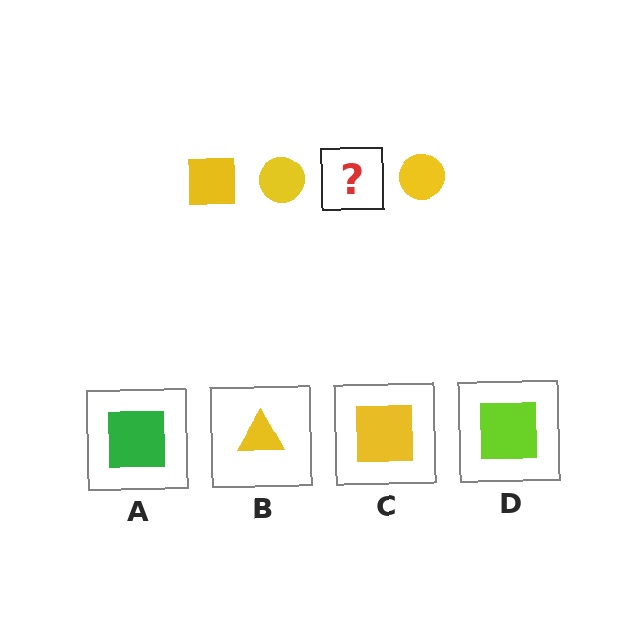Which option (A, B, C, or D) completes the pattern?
C.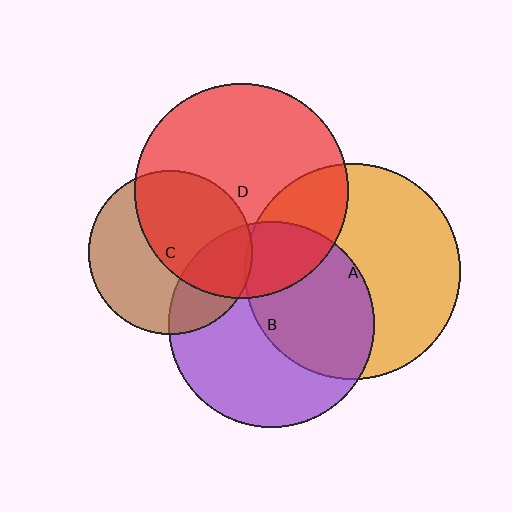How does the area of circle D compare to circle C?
Approximately 1.7 times.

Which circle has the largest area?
Circle A (orange).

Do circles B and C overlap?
Yes.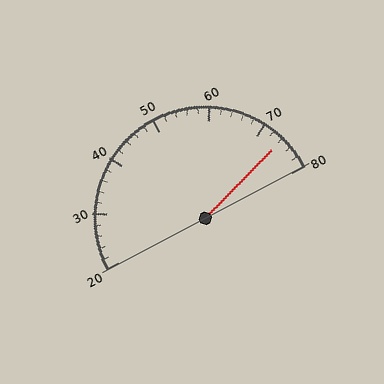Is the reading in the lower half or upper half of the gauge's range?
The reading is in the upper half of the range (20 to 80).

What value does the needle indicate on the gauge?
The needle indicates approximately 74.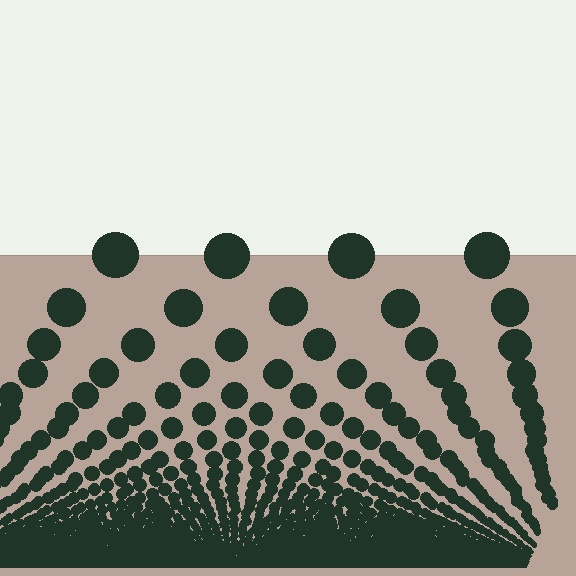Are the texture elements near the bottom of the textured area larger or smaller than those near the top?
Smaller. The gradient is inverted — elements near the bottom are smaller and denser.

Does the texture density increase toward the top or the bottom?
Density increases toward the bottom.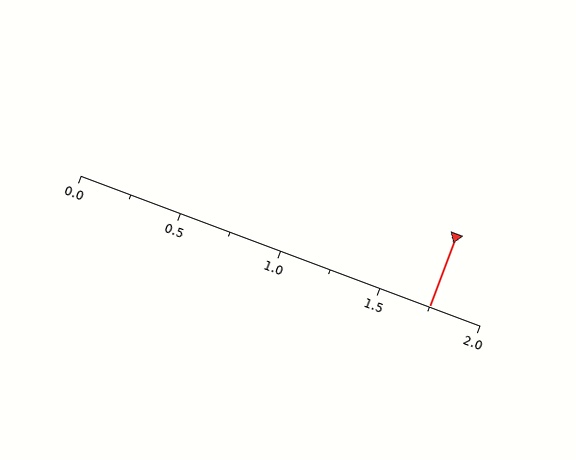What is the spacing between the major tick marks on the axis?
The major ticks are spaced 0.5 apart.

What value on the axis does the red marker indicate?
The marker indicates approximately 1.75.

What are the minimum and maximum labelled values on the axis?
The axis runs from 0.0 to 2.0.